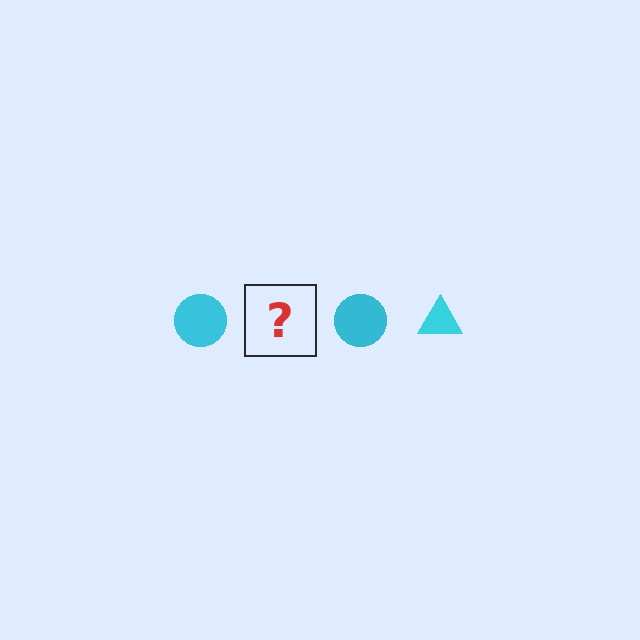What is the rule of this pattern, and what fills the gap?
The rule is that the pattern cycles through circle, triangle shapes in cyan. The gap should be filled with a cyan triangle.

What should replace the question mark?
The question mark should be replaced with a cyan triangle.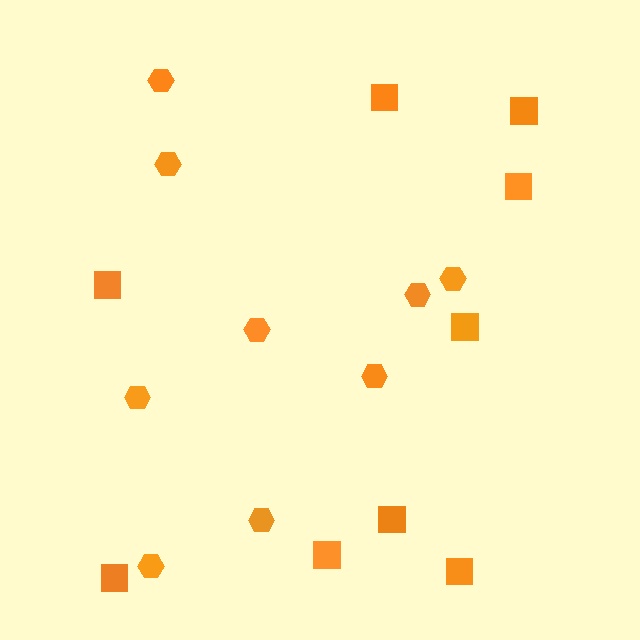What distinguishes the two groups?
There are 2 groups: one group of hexagons (9) and one group of squares (9).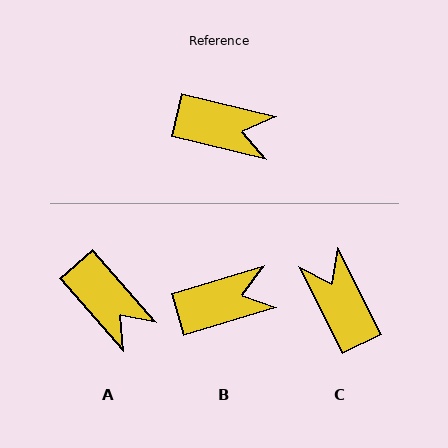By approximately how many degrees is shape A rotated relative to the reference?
Approximately 35 degrees clockwise.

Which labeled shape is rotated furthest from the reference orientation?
C, about 131 degrees away.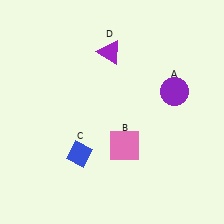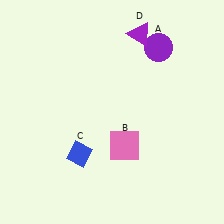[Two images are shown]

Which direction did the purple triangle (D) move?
The purple triangle (D) moved right.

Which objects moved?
The objects that moved are: the purple circle (A), the purple triangle (D).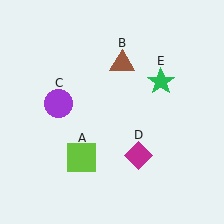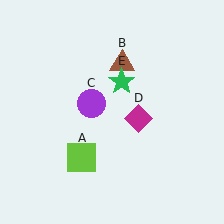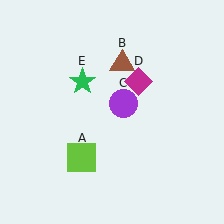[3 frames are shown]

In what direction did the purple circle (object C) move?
The purple circle (object C) moved right.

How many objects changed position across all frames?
3 objects changed position: purple circle (object C), magenta diamond (object D), green star (object E).